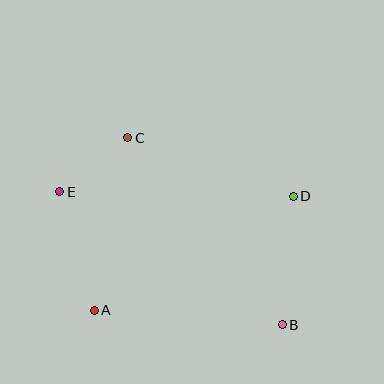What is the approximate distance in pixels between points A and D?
The distance between A and D is approximately 229 pixels.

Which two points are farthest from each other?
Points B and E are farthest from each other.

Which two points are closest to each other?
Points C and E are closest to each other.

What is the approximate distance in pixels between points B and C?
The distance between B and C is approximately 243 pixels.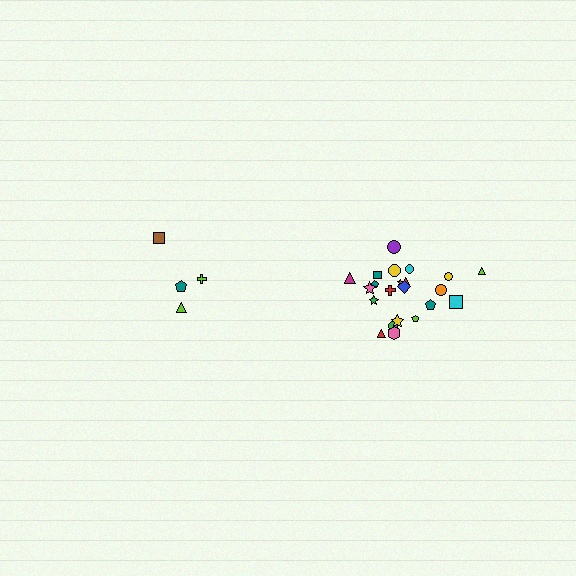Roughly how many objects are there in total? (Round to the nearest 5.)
Roughly 25 objects in total.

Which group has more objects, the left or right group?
The right group.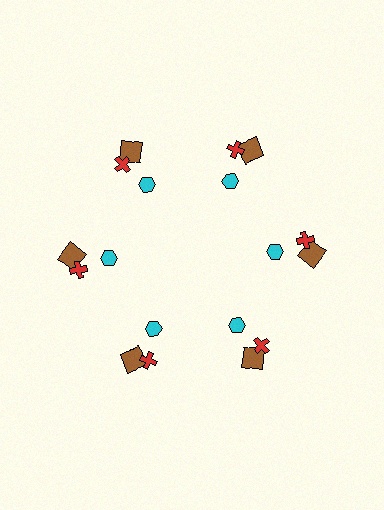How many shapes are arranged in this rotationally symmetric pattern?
There are 18 shapes, arranged in 6 groups of 3.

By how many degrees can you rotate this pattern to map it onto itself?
The pattern maps onto itself every 60 degrees of rotation.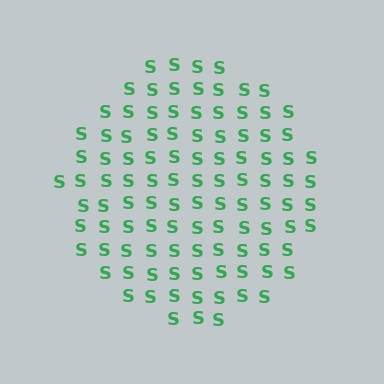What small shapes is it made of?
It is made of small letter S's.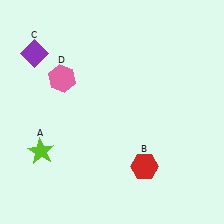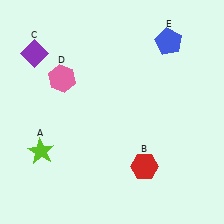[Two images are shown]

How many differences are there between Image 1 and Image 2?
There is 1 difference between the two images.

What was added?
A blue pentagon (E) was added in Image 2.